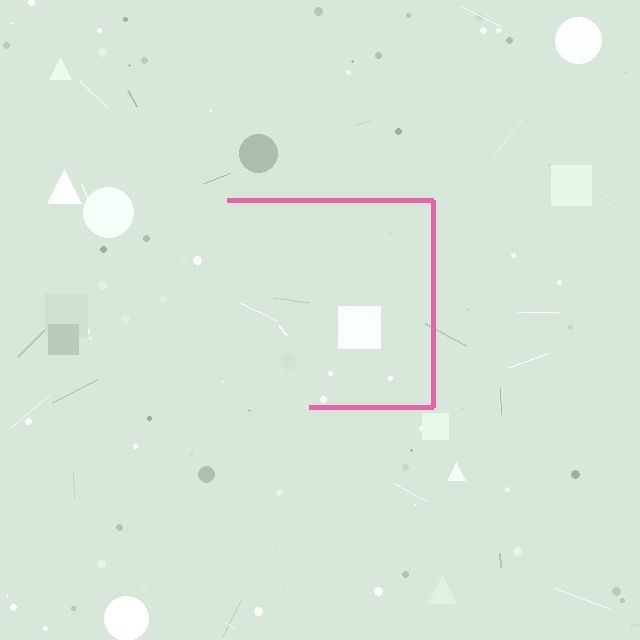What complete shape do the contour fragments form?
The contour fragments form a square.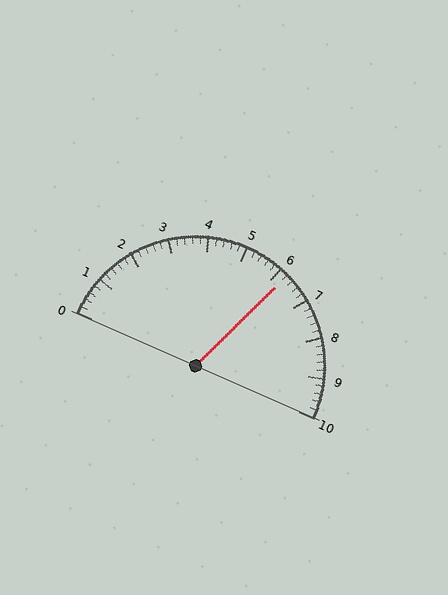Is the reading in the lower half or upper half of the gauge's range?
The reading is in the upper half of the range (0 to 10).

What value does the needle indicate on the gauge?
The needle indicates approximately 6.2.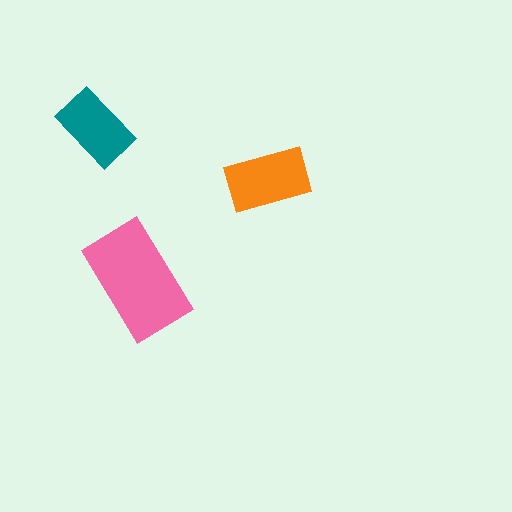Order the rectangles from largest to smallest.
the pink one, the orange one, the teal one.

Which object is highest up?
The teal rectangle is topmost.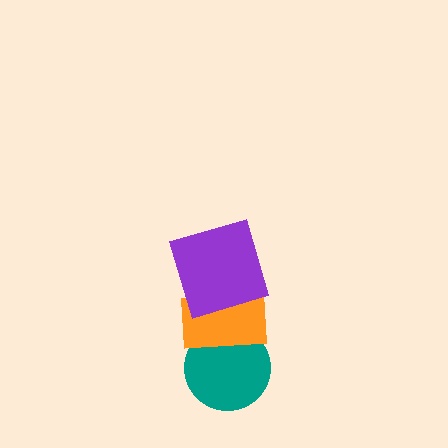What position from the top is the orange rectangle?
The orange rectangle is 2nd from the top.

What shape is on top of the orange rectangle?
The purple square is on top of the orange rectangle.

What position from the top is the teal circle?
The teal circle is 3rd from the top.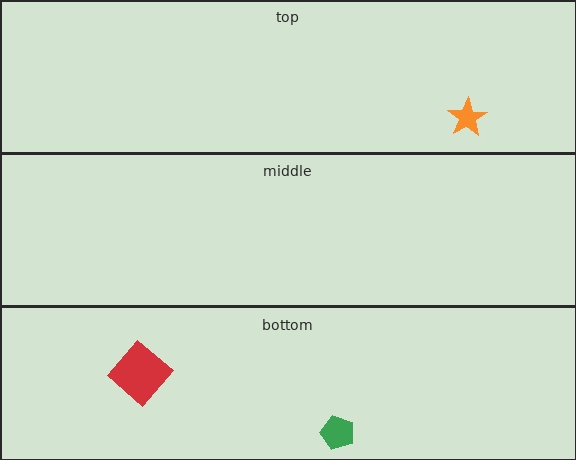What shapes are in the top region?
The orange star.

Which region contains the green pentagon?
The bottom region.